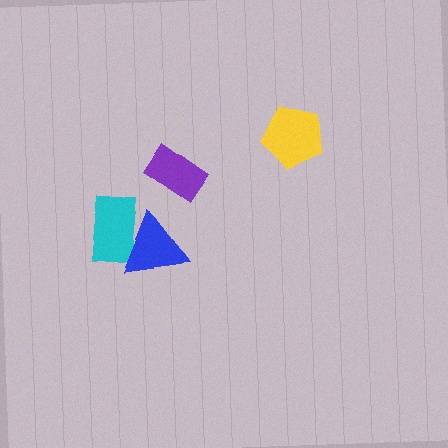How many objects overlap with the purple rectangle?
0 objects overlap with the purple rectangle.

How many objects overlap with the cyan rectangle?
1 object overlaps with the cyan rectangle.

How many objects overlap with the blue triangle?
1 object overlaps with the blue triangle.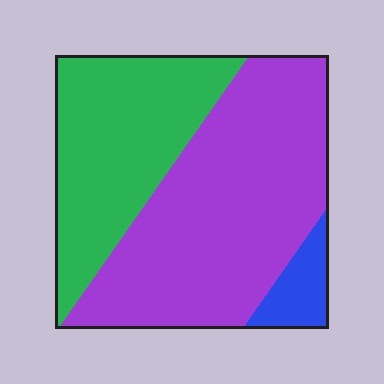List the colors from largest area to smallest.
From largest to smallest: purple, green, blue.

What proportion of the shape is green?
Green takes up about three eighths (3/8) of the shape.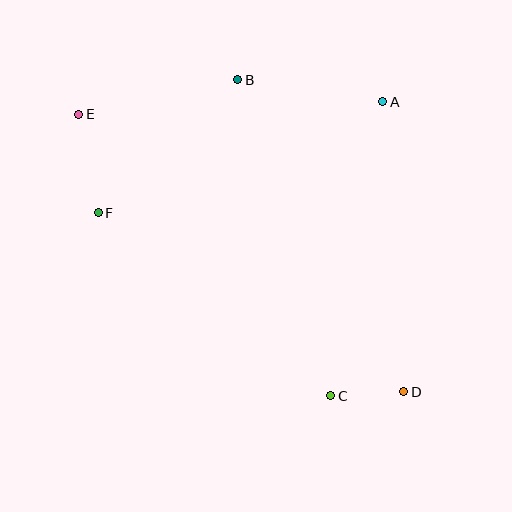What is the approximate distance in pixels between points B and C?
The distance between B and C is approximately 330 pixels.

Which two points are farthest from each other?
Points D and E are farthest from each other.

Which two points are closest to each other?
Points C and D are closest to each other.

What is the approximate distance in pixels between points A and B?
The distance between A and B is approximately 147 pixels.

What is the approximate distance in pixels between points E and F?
The distance between E and F is approximately 100 pixels.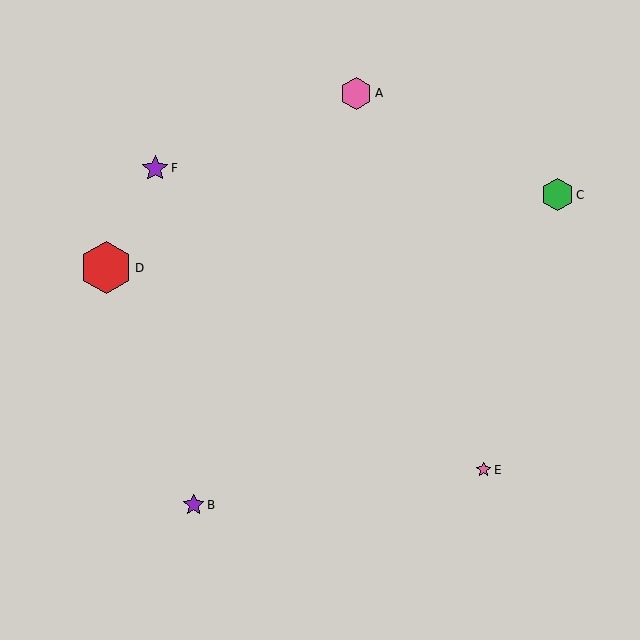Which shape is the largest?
The red hexagon (labeled D) is the largest.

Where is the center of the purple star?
The center of the purple star is at (155, 168).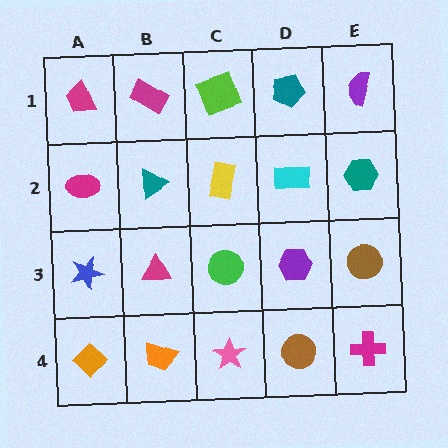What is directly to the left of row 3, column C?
A magenta triangle.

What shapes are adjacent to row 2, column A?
A magenta trapezoid (row 1, column A), a blue star (row 3, column A), a teal triangle (row 2, column B).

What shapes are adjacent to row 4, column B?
A magenta triangle (row 3, column B), an orange diamond (row 4, column A), a pink star (row 4, column C).